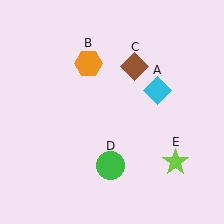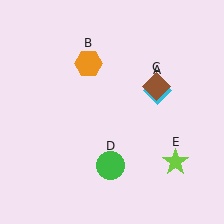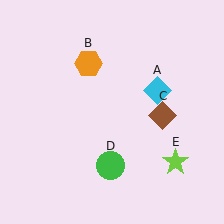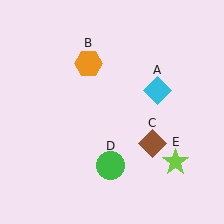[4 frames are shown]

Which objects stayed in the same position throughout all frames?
Cyan diamond (object A) and orange hexagon (object B) and green circle (object D) and lime star (object E) remained stationary.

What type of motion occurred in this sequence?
The brown diamond (object C) rotated clockwise around the center of the scene.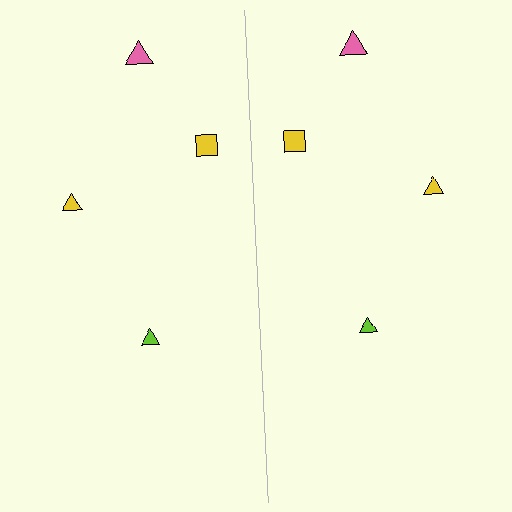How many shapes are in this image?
There are 8 shapes in this image.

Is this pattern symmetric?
Yes, this pattern has bilateral (reflection) symmetry.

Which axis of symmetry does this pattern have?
The pattern has a vertical axis of symmetry running through the center of the image.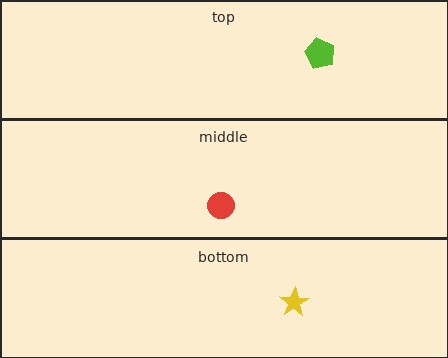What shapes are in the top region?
The lime pentagon.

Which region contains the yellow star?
The bottom region.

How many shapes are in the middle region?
1.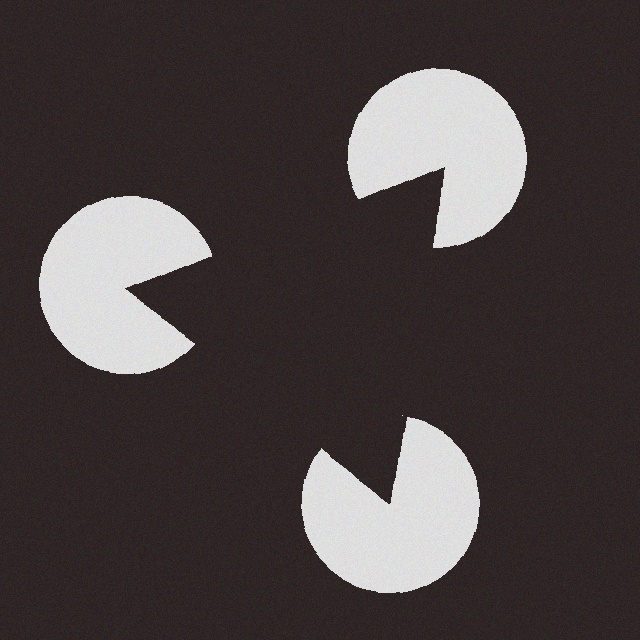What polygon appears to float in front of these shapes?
An illusory triangle — its edges are inferred from the aligned wedge cuts in the pac-man discs, not physically drawn.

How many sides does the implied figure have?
3 sides.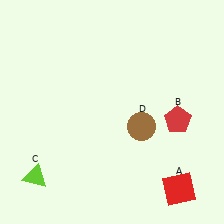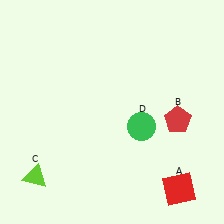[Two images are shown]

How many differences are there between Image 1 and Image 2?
There is 1 difference between the two images.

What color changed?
The circle (D) changed from brown in Image 1 to green in Image 2.